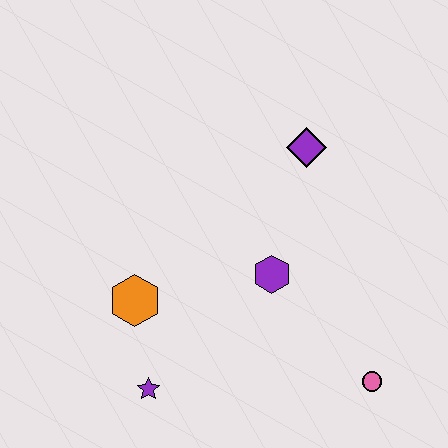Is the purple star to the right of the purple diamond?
No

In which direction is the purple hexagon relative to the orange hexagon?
The purple hexagon is to the right of the orange hexagon.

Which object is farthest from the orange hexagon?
The pink circle is farthest from the orange hexagon.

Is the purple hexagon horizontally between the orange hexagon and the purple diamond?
Yes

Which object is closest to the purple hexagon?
The purple diamond is closest to the purple hexagon.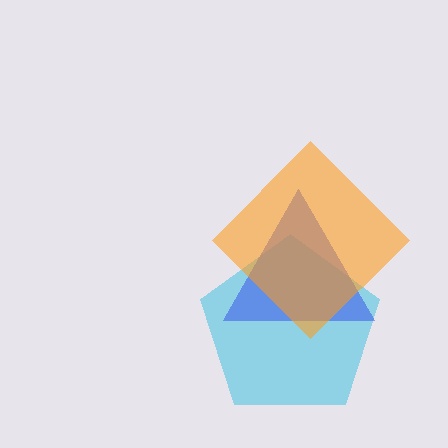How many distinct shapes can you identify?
There are 3 distinct shapes: a cyan pentagon, a blue triangle, an orange diamond.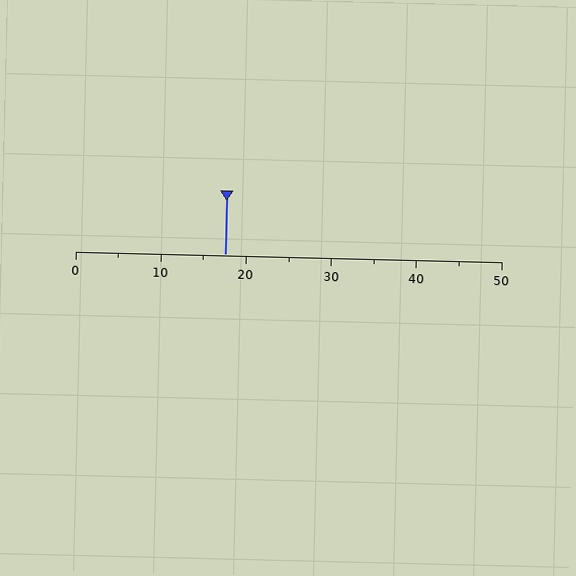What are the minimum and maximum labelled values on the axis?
The axis runs from 0 to 50.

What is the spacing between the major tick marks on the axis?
The major ticks are spaced 10 apart.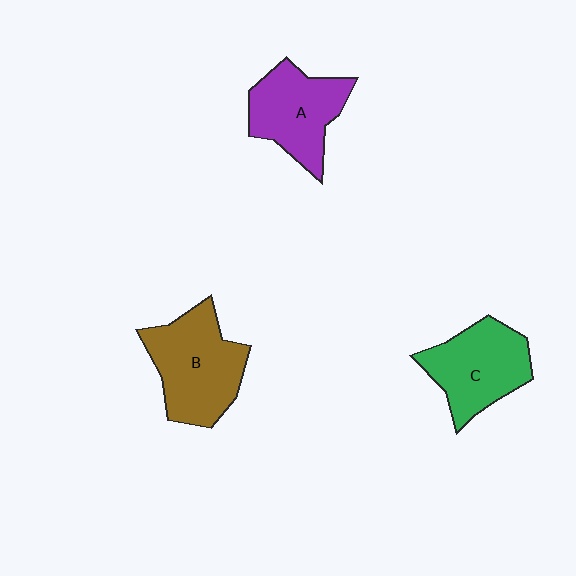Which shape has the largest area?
Shape B (brown).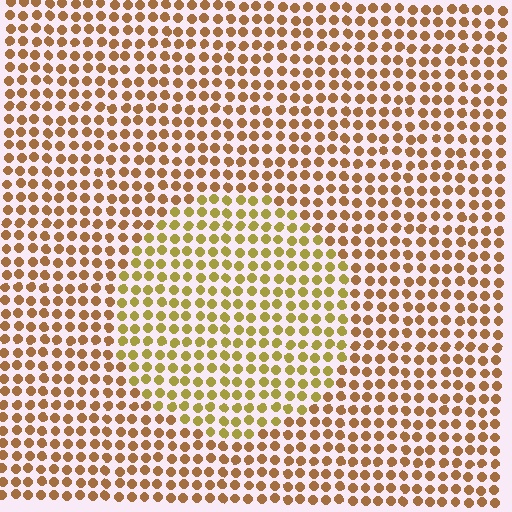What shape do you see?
I see a circle.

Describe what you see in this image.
The image is filled with small brown elements in a uniform arrangement. A circle-shaped region is visible where the elements are tinted to a slightly different hue, forming a subtle color boundary.